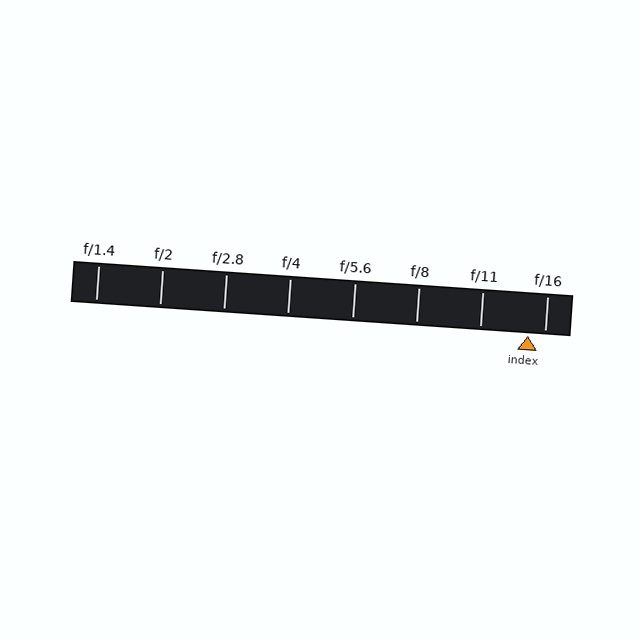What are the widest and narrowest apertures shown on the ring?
The widest aperture shown is f/1.4 and the narrowest is f/16.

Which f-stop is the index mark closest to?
The index mark is closest to f/16.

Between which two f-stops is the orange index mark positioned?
The index mark is between f/11 and f/16.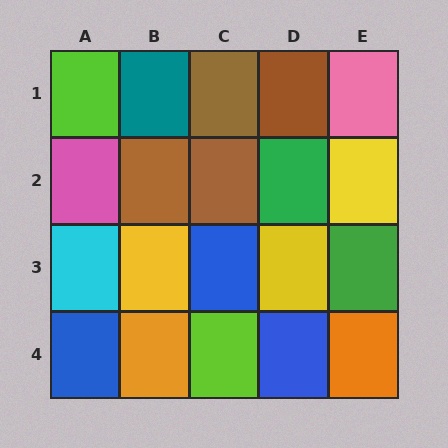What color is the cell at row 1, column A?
Lime.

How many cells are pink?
2 cells are pink.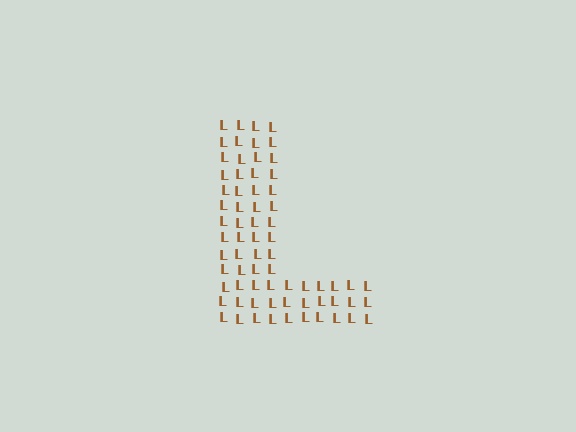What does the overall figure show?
The overall figure shows the letter L.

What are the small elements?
The small elements are letter L's.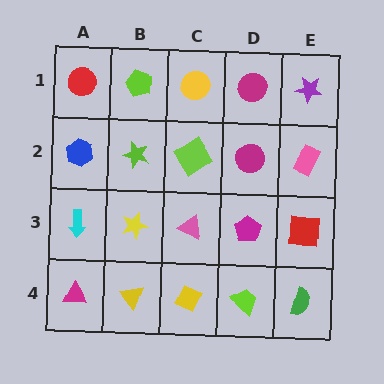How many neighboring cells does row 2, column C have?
4.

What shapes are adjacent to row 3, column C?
A lime diamond (row 2, column C), a yellow diamond (row 4, column C), a yellow star (row 3, column B), a magenta pentagon (row 3, column D).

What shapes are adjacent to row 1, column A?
A blue hexagon (row 2, column A), a lime pentagon (row 1, column B).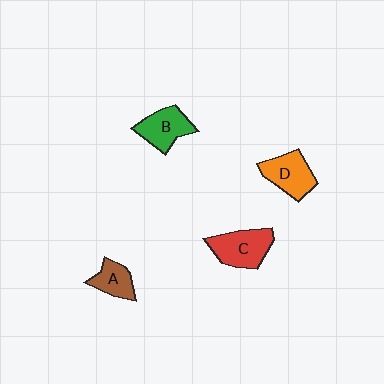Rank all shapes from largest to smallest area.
From largest to smallest: C (red), D (orange), B (green), A (brown).